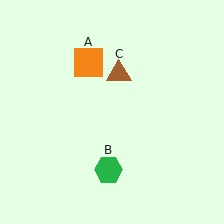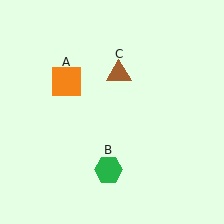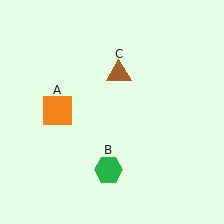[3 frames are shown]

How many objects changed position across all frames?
1 object changed position: orange square (object A).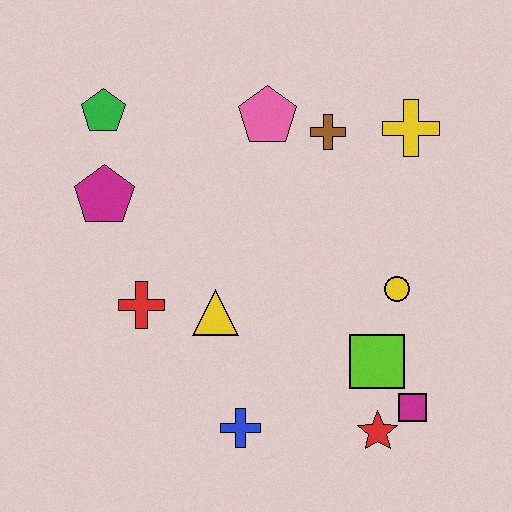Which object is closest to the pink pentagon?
The brown cross is closest to the pink pentagon.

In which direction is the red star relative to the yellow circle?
The red star is below the yellow circle.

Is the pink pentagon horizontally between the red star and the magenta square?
No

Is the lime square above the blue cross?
Yes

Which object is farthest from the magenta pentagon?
The magenta square is farthest from the magenta pentagon.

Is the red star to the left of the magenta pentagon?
No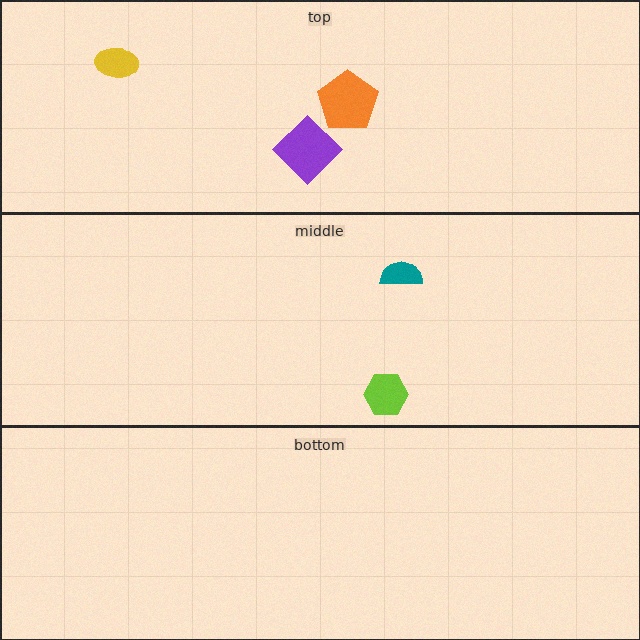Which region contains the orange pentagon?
The top region.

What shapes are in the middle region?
The teal semicircle, the lime hexagon.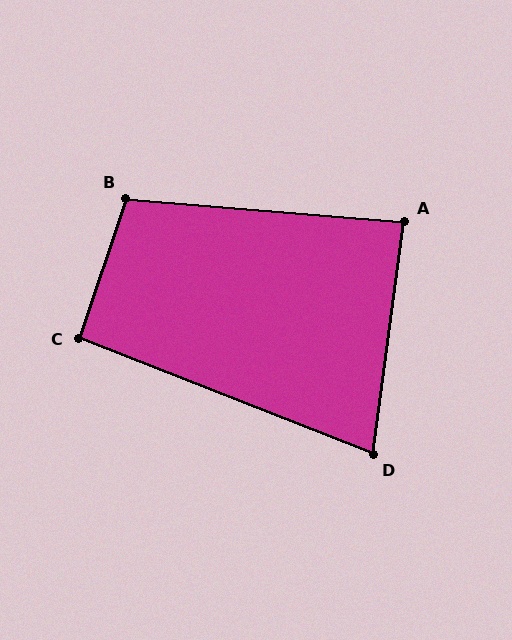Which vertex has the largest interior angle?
B, at approximately 104 degrees.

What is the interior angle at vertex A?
Approximately 87 degrees (approximately right).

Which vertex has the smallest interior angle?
D, at approximately 76 degrees.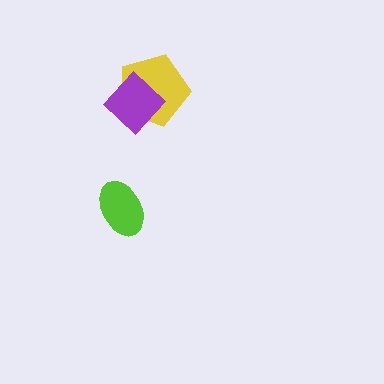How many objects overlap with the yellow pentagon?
1 object overlaps with the yellow pentagon.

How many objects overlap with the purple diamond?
1 object overlaps with the purple diamond.